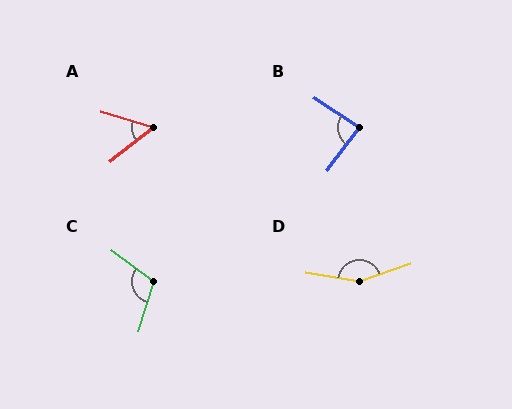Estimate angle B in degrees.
Approximately 86 degrees.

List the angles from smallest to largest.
A (55°), B (86°), C (110°), D (150°).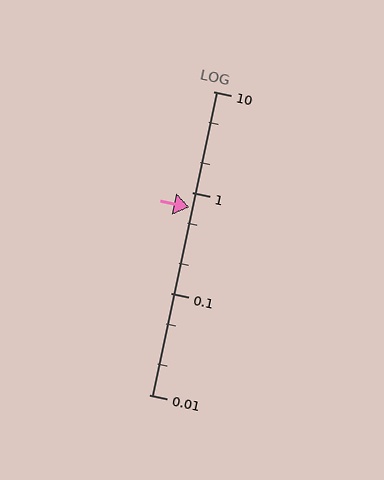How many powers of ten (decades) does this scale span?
The scale spans 3 decades, from 0.01 to 10.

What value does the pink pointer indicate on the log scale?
The pointer indicates approximately 0.71.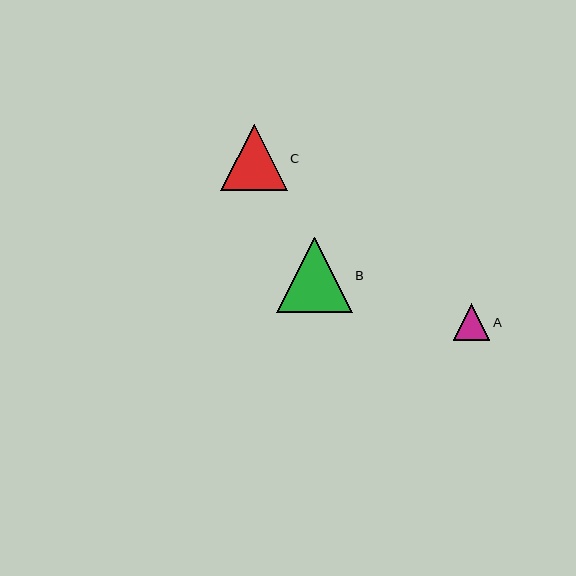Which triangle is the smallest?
Triangle A is the smallest with a size of approximately 37 pixels.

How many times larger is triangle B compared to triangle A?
Triangle B is approximately 2.1 times the size of triangle A.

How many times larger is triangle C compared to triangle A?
Triangle C is approximately 1.8 times the size of triangle A.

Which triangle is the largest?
Triangle B is the largest with a size of approximately 76 pixels.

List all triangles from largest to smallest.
From largest to smallest: B, C, A.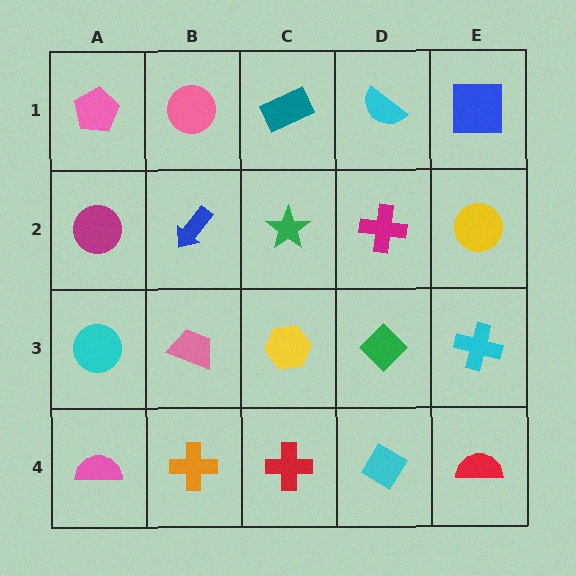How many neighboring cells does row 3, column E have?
3.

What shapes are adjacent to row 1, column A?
A magenta circle (row 2, column A), a pink circle (row 1, column B).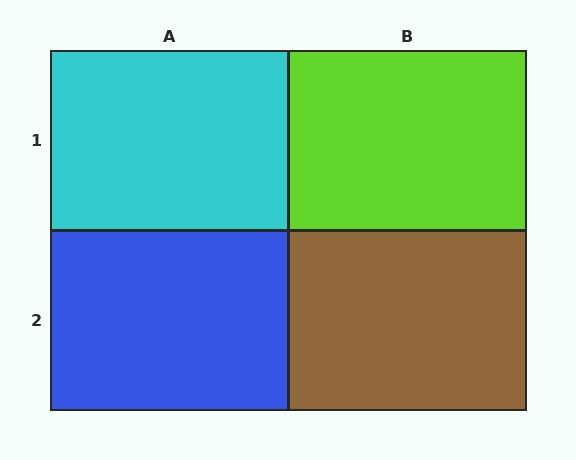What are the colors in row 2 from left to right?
Blue, brown.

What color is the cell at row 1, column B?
Lime.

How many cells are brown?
1 cell is brown.